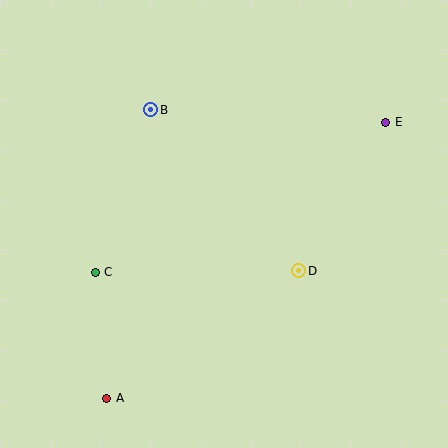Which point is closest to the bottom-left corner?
Point A is closest to the bottom-left corner.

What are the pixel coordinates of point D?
Point D is at (299, 271).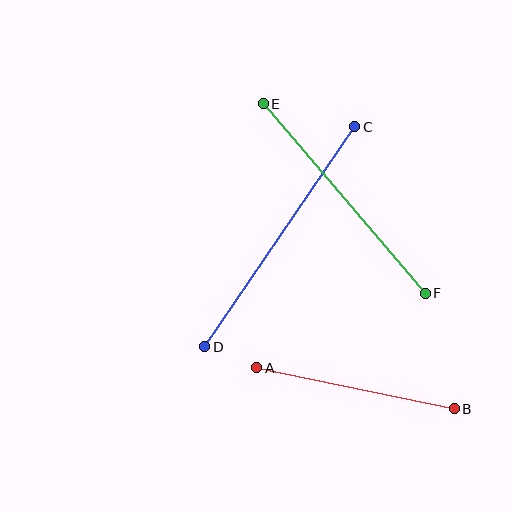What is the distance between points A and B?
The distance is approximately 202 pixels.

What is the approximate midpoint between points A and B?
The midpoint is at approximately (355, 388) pixels.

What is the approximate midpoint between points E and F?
The midpoint is at approximately (344, 199) pixels.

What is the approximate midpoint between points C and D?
The midpoint is at approximately (280, 237) pixels.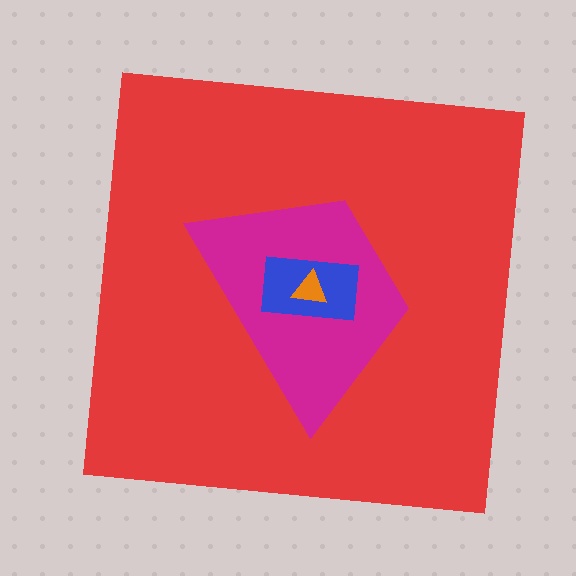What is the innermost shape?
The orange triangle.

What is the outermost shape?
The red square.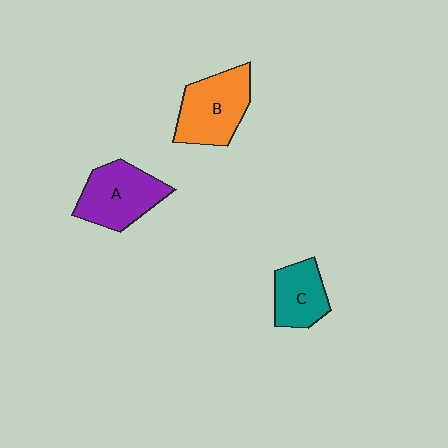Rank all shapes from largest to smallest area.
From largest to smallest: B (orange), A (purple), C (teal).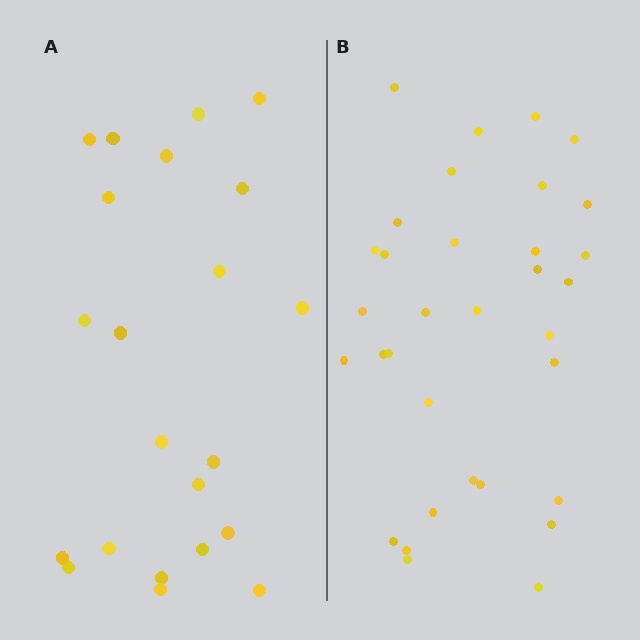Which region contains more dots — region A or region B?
Region B (the right region) has more dots.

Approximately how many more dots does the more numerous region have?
Region B has roughly 12 or so more dots than region A.